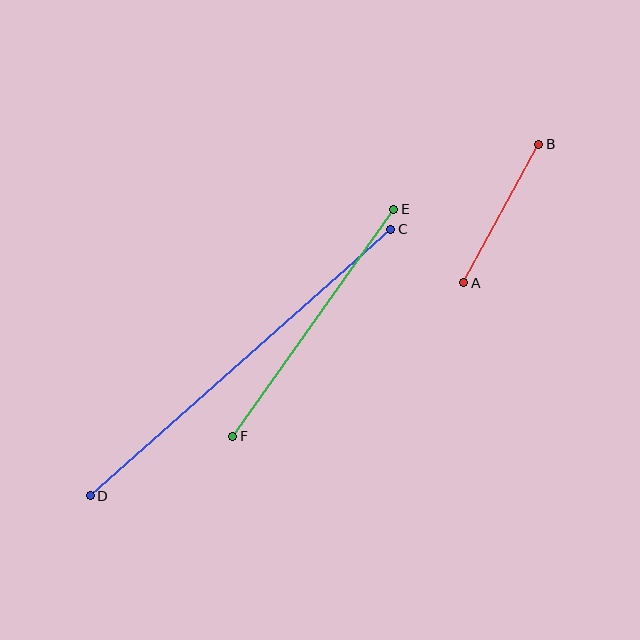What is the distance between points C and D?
The distance is approximately 402 pixels.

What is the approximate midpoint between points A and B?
The midpoint is at approximately (501, 214) pixels.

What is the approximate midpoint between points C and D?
The midpoint is at approximately (241, 362) pixels.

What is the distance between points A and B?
The distance is approximately 157 pixels.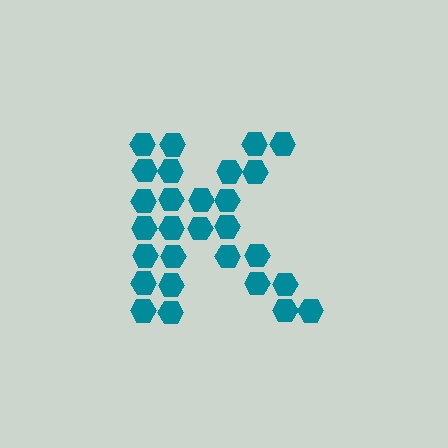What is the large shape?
The large shape is the letter K.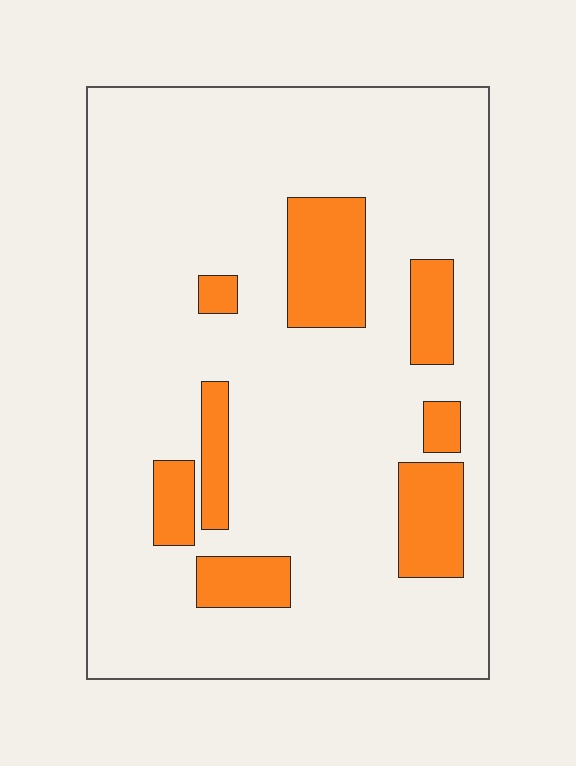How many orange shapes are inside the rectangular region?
8.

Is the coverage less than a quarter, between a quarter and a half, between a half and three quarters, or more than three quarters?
Less than a quarter.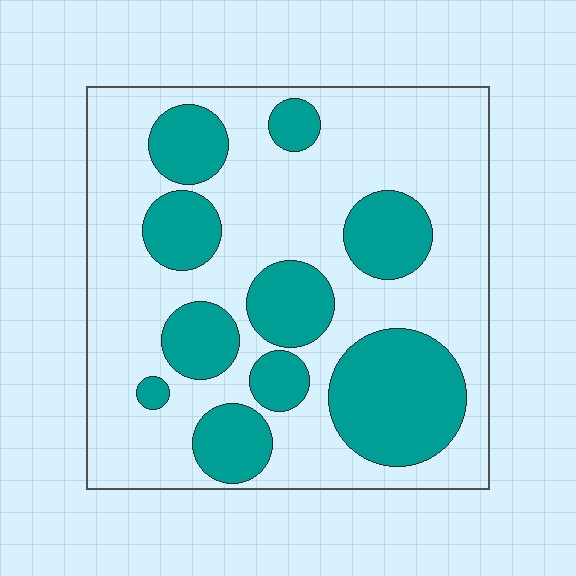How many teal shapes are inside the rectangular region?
10.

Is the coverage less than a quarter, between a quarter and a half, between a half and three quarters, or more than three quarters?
Between a quarter and a half.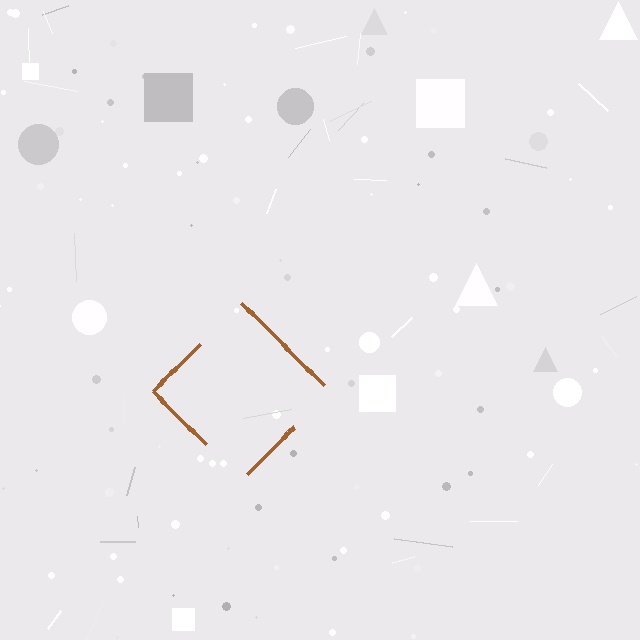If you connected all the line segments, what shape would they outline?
They would outline a diamond.